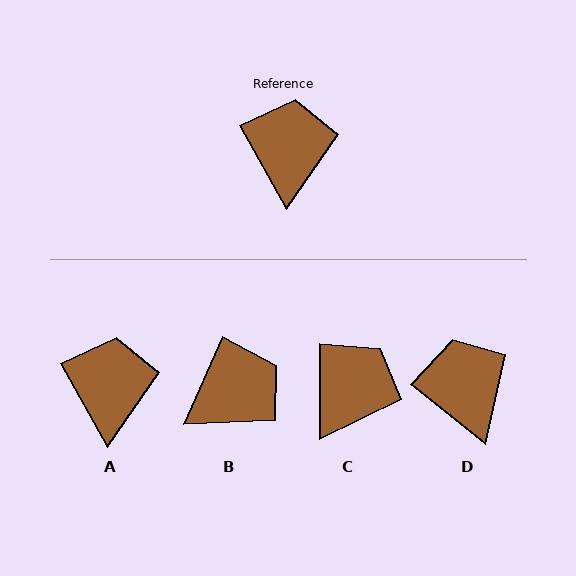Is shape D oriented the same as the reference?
No, it is off by about 23 degrees.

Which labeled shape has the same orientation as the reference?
A.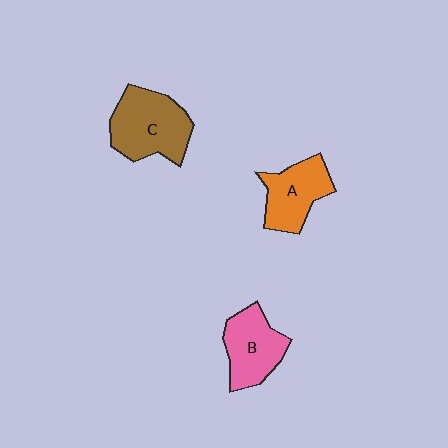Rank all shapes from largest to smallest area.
From largest to smallest: C (brown), B (pink), A (orange).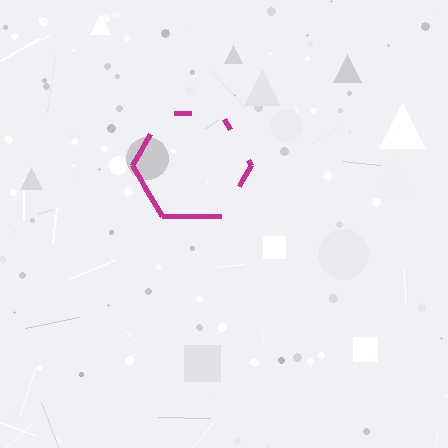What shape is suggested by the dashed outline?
The dashed outline suggests a hexagon.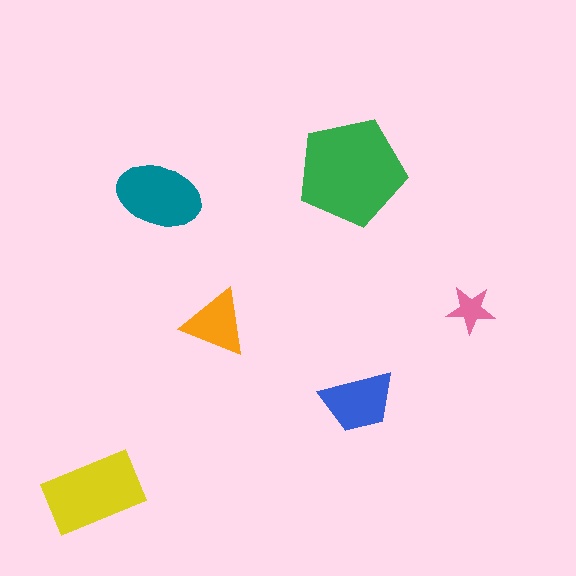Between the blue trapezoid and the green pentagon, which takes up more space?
The green pentagon.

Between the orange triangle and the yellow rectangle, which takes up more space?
The yellow rectangle.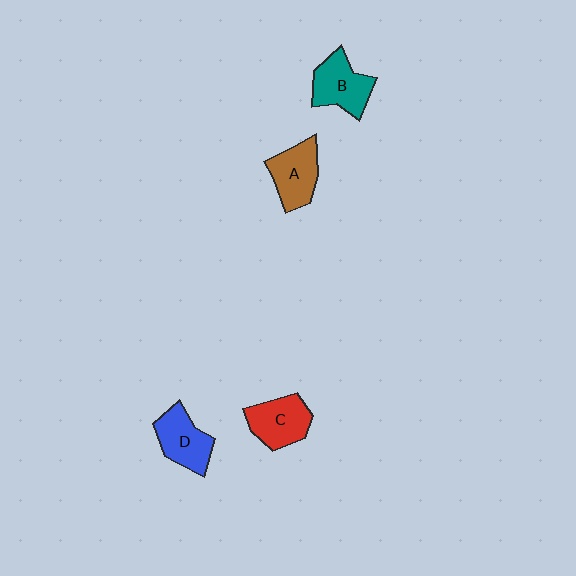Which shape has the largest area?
Shape B (teal).